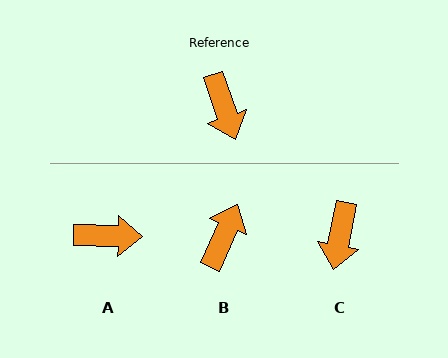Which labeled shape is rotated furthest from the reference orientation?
B, about 137 degrees away.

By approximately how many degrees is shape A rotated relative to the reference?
Approximately 70 degrees counter-clockwise.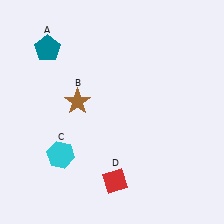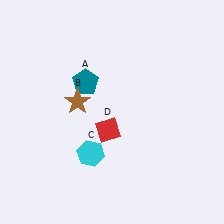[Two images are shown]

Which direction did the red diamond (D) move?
The red diamond (D) moved up.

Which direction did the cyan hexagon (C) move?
The cyan hexagon (C) moved right.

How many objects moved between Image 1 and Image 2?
3 objects moved between the two images.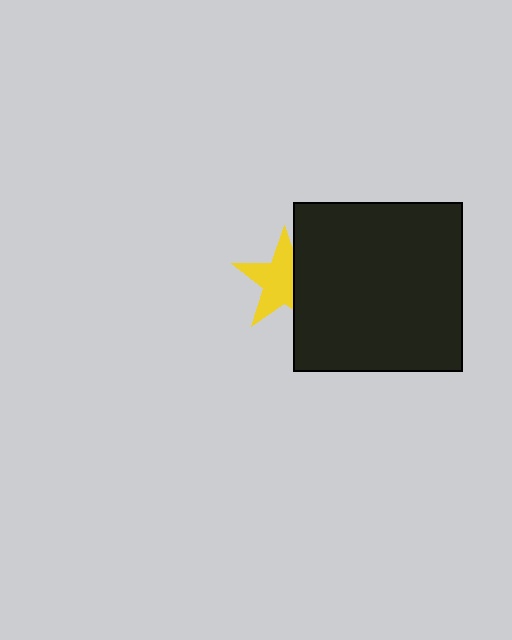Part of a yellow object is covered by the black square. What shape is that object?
It is a star.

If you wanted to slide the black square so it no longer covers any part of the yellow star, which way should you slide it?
Slide it right — that is the most direct way to separate the two shapes.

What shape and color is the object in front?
The object in front is a black square.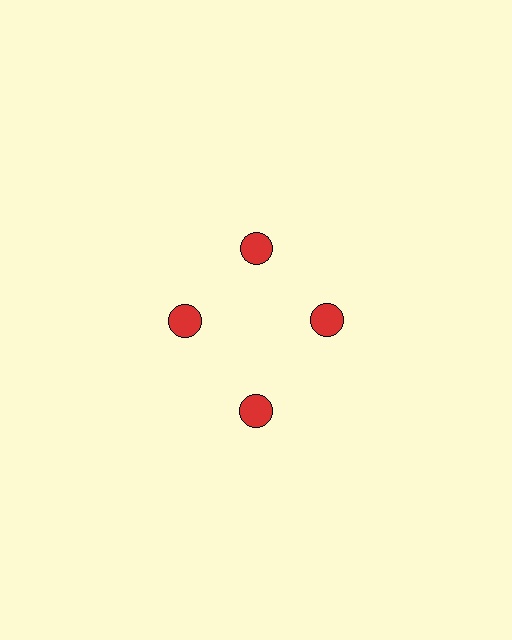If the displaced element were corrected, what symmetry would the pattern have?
It would have 4-fold rotational symmetry — the pattern would map onto itself every 90 degrees.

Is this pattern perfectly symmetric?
No. The 4 red circles are arranged in a ring, but one element near the 6 o'clock position is pushed outward from the center, breaking the 4-fold rotational symmetry.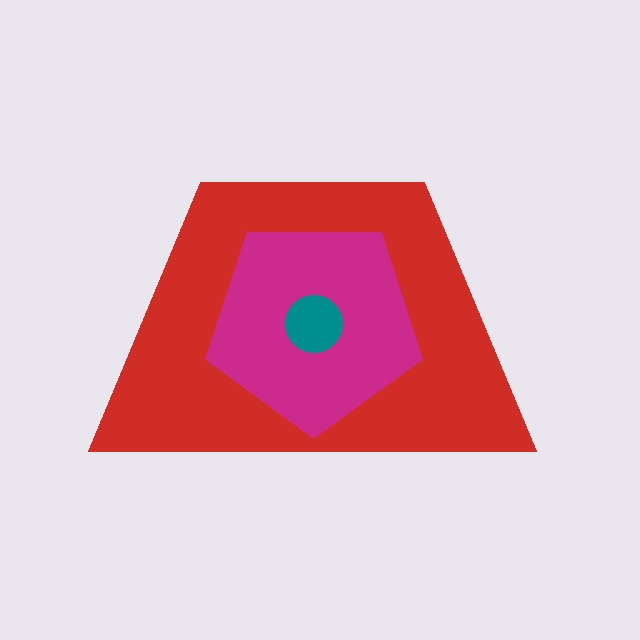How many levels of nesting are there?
3.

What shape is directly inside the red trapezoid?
The magenta pentagon.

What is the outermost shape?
The red trapezoid.